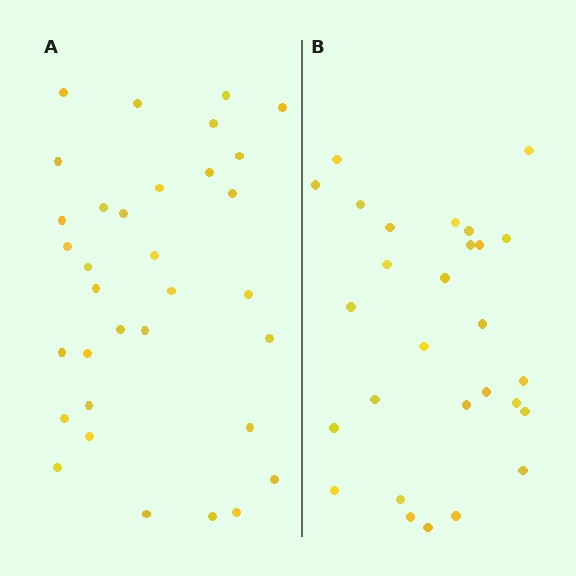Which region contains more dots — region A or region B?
Region A (the left region) has more dots.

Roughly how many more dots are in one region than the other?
Region A has about 5 more dots than region B.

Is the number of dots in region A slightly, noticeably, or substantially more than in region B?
Region A has only slightly more — the two regions are fairly close. The ratio is roughly 1.2 to 1.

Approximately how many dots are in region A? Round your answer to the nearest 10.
About 30 dots. (The exact count is 33, which rounds to 30.)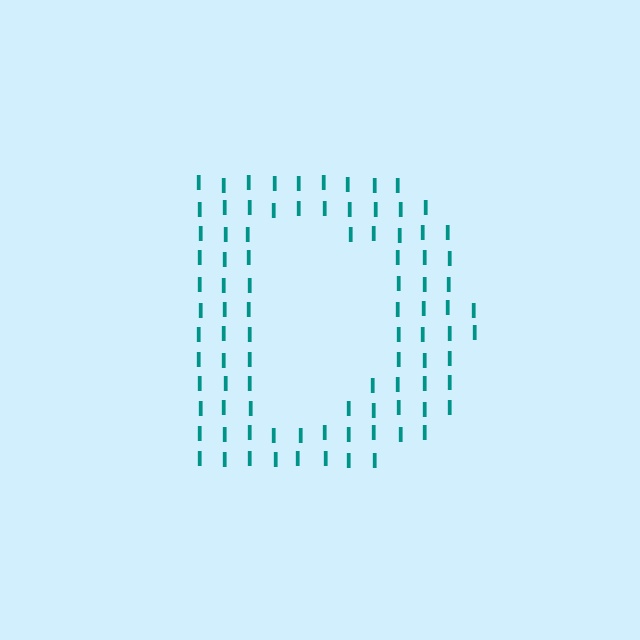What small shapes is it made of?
It is made of small letter I's.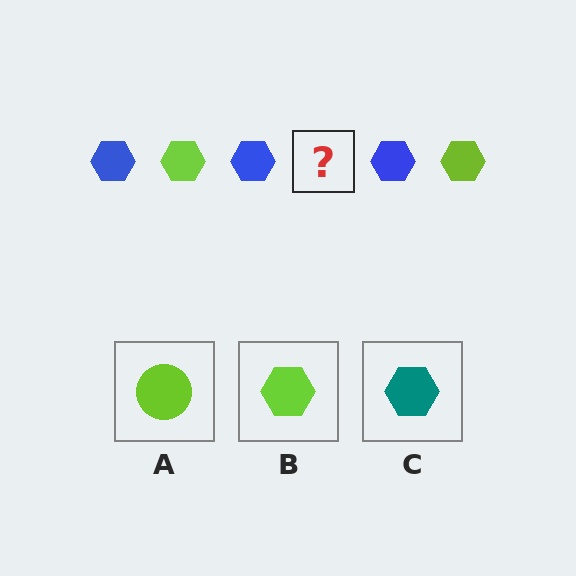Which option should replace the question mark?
Option B.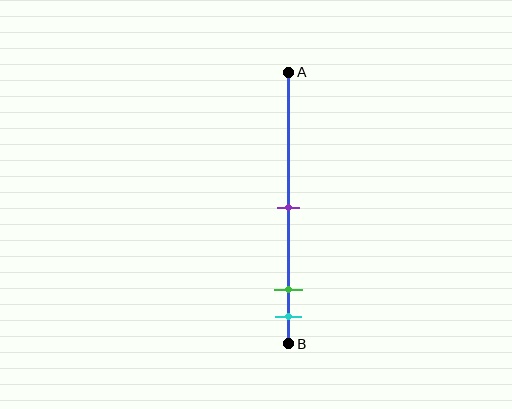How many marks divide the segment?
There are 3 marks dividing the segment.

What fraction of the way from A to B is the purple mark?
The purple mark is approximately 50% (0.5) of the way from A to B.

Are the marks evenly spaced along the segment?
No, the marks are not evenly spaced.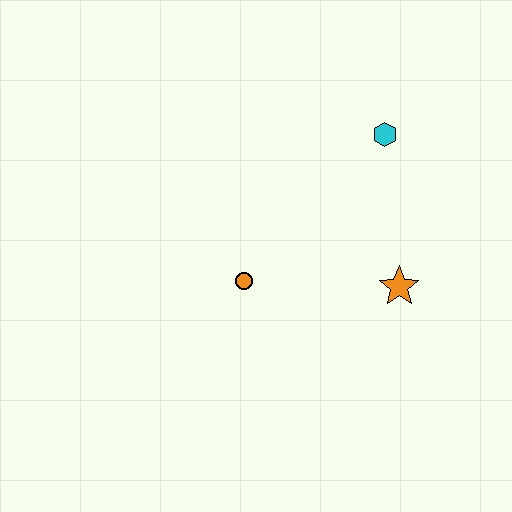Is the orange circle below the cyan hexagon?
Yes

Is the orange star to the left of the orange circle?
No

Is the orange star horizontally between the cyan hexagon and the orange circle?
No